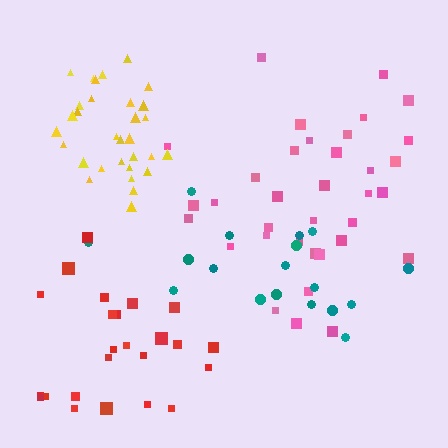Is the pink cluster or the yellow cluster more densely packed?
Yellow.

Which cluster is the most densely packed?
Yellow.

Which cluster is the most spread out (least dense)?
Teal.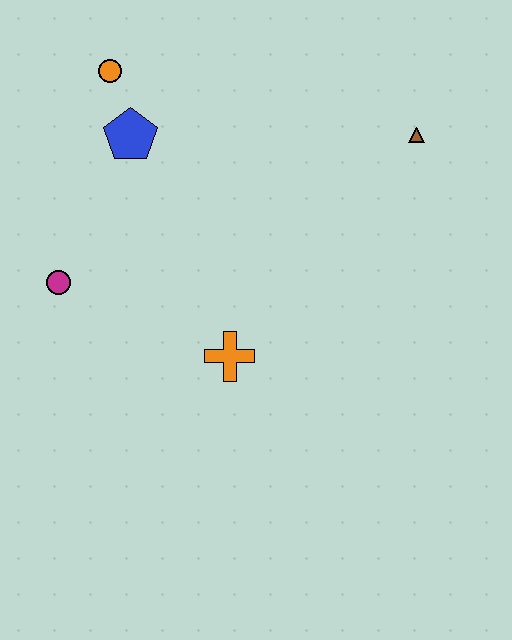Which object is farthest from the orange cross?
The orange circle is farthest from the orange cross.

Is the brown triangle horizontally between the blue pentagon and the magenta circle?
No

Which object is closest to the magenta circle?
The blue pentagon is closest to the magenta circle.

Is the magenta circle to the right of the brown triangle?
No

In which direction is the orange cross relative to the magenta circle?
The orange cross is to the right of the magenta circle.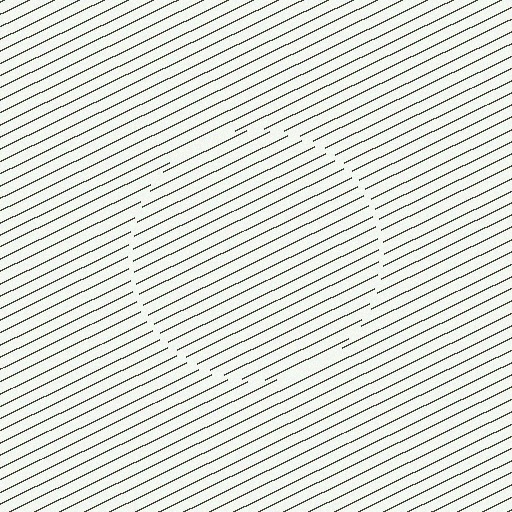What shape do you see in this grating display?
An illusory circle. The interior of the shape contains the same grating, shifted by half a period — the contour is defined by the phase discontinuity where line-ends from the inner and outer gratings abut.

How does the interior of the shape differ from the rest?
The interior of the shape contains the same grating, shifted by half a period — the contour is defined by the phase discontinuity where line-ends from the inner and outer gratings abut.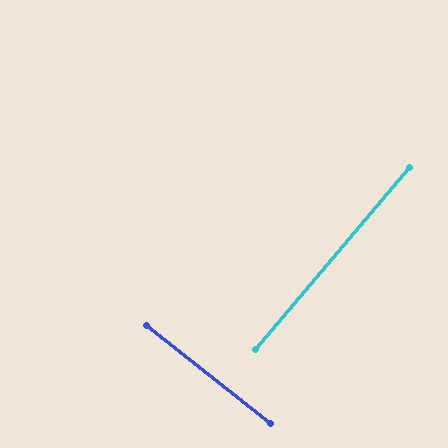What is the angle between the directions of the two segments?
Approximately 88 degrees.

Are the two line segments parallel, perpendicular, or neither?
Perpendicular — they meet at approximately 88°.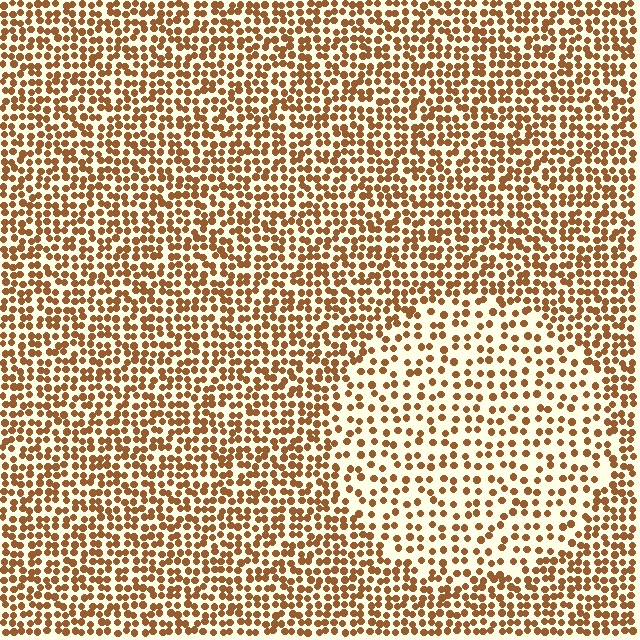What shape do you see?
I see a circle.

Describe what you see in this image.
The image contains small brown elements arranged at two different densities. A circle-shaped region is visible where the elements are less densely packed than the surrounding area.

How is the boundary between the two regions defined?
The boundary is defined by a change in element density (approximately 1.8x ratio). All elements are the same color, size, and shape.